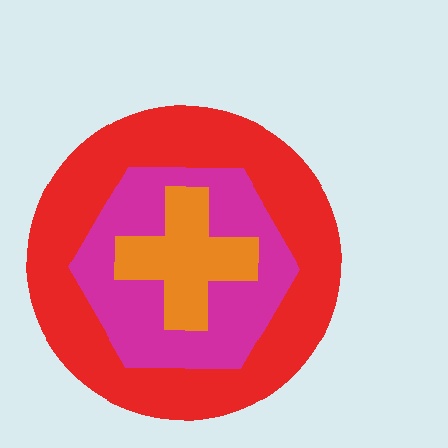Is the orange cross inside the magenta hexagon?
Yes.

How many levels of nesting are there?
3.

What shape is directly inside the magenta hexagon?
The orange cross.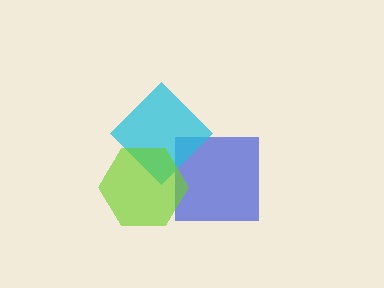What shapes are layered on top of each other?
The layered shapes are: a blue square, a cyan diamond, a lime hexagon.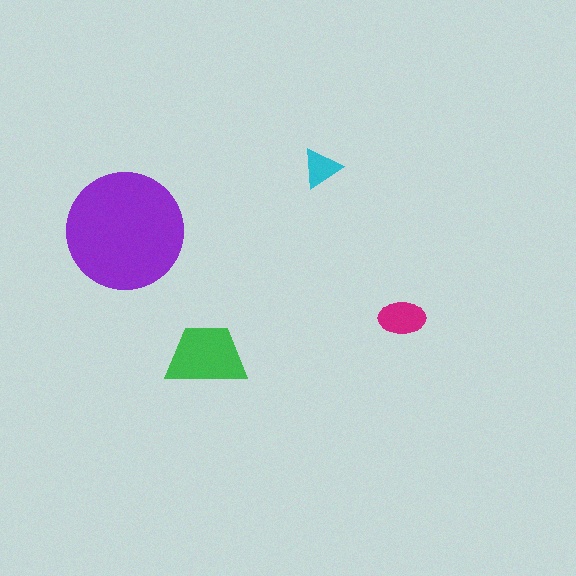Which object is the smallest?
The cyan triangle.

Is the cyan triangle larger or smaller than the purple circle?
Smaller.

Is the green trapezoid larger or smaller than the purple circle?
Smaller.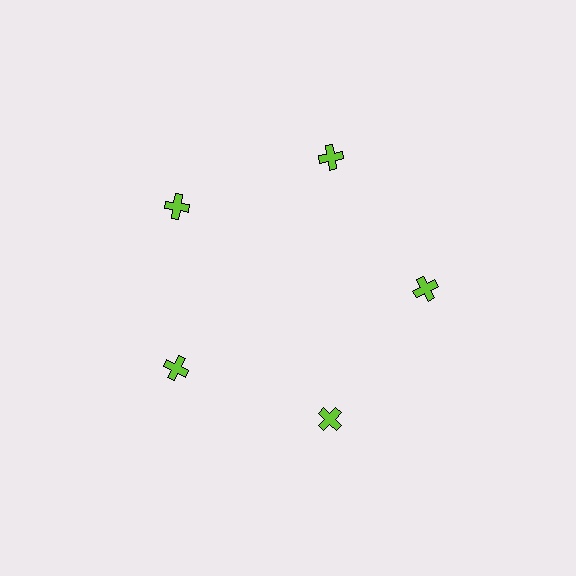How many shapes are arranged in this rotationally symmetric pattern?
There are 5 shapes, arranged in 5 groups of 1.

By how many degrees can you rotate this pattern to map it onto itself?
The pattern maps onto itself every 72 degrees of rotation.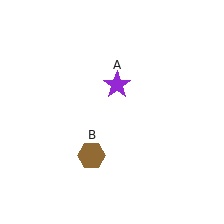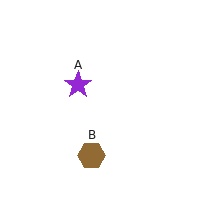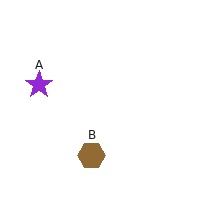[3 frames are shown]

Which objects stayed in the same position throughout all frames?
Brown hexagon (object B) remained stationary.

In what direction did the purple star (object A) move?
The purple star (object A) moved left.